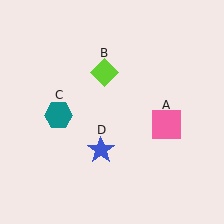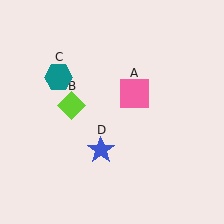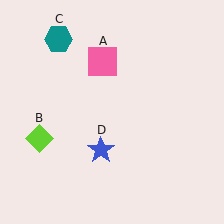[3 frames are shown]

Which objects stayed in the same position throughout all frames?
Blue star (object D) remained stationary.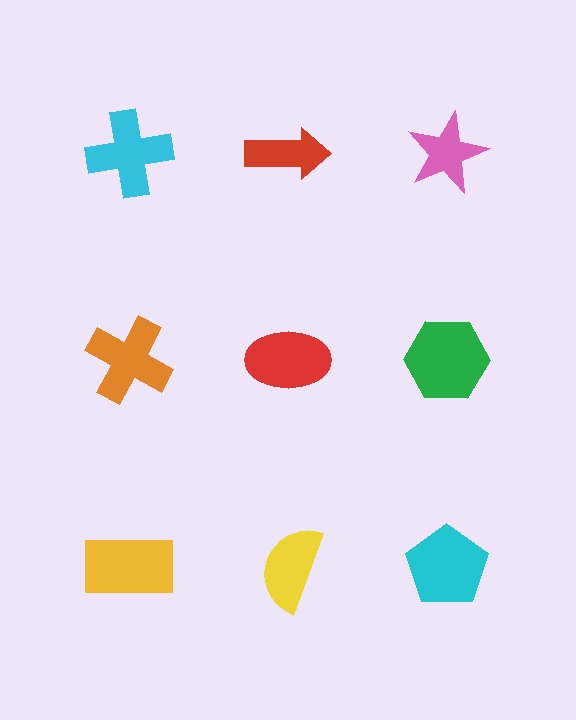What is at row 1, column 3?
A pink star.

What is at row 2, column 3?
A green hexagon.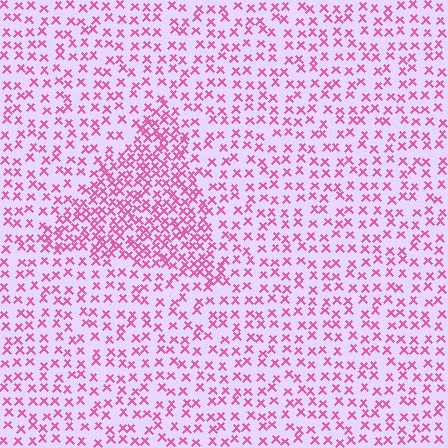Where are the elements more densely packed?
The elements are more densely packed inside the triangle boundary.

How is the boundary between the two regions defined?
The boundary is defined by a change in element density (approximately 2.0x ratio). All elements are the same color, size, and shape.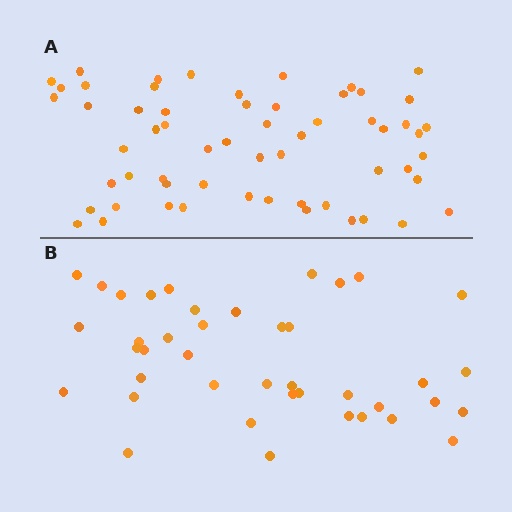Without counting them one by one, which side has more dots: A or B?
Region A (the top region) has more dots.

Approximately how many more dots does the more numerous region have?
Region A has approximately 20 more dots than region B.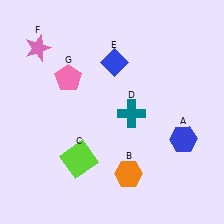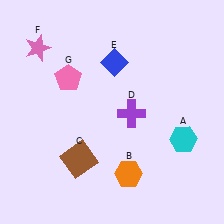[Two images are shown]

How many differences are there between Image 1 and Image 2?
There are 3 differences between the two images.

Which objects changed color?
A changed from blue to cyan. C changed from lime to brown. D changed from teal to purple.